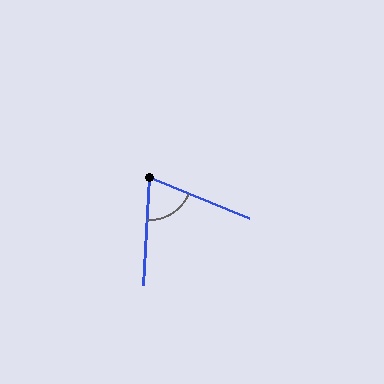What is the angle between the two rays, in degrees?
Approximately 71 degrees.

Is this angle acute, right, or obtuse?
It is acute.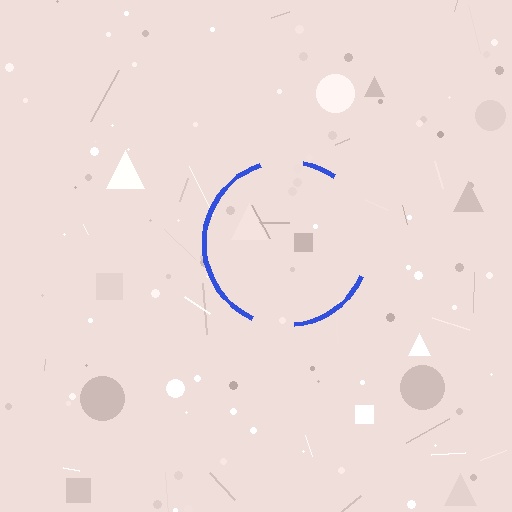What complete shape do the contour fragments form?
The contour fragments form a circle.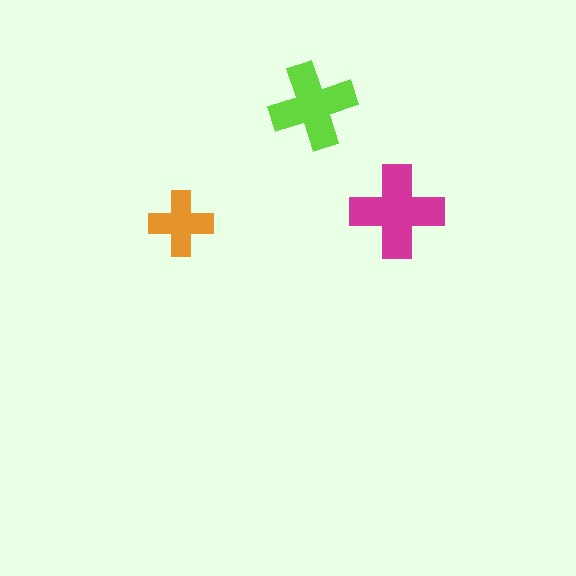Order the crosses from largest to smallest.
the magenta one, the lime one, the orange one.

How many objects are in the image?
There are 3 objects in the image.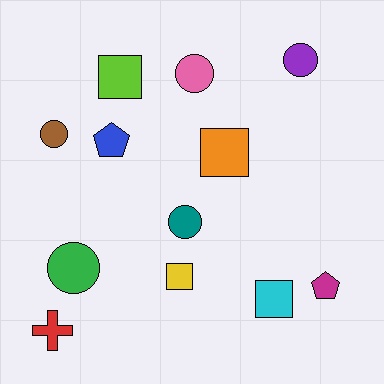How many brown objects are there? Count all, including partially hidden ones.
There is 1 brown object.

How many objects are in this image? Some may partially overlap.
There are 12 objects.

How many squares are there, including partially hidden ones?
There are 4 squares.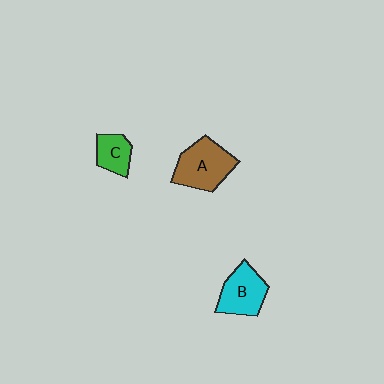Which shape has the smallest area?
Shape C (green).